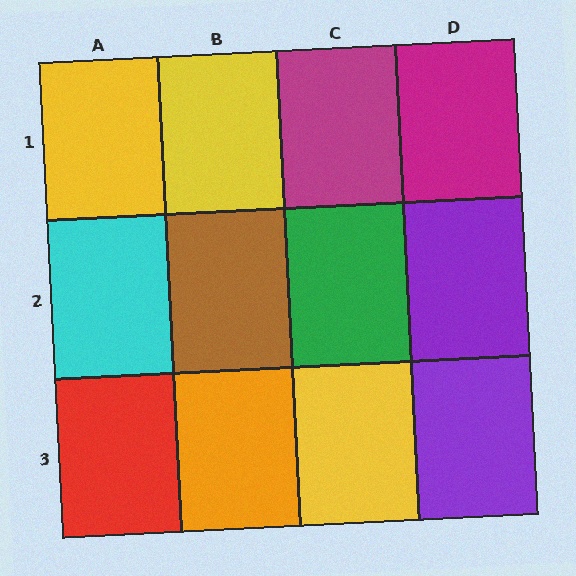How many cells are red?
1 cell is red.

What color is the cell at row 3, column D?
Purple.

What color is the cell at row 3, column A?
Red.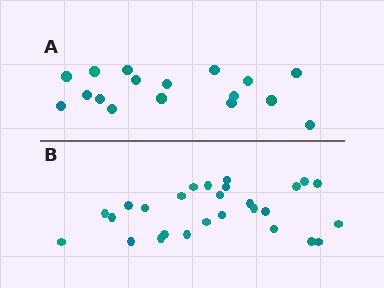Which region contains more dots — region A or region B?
Region B (the bottom region) has more dots.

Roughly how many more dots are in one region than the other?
Region B has roughly 10 or so more dots than region A.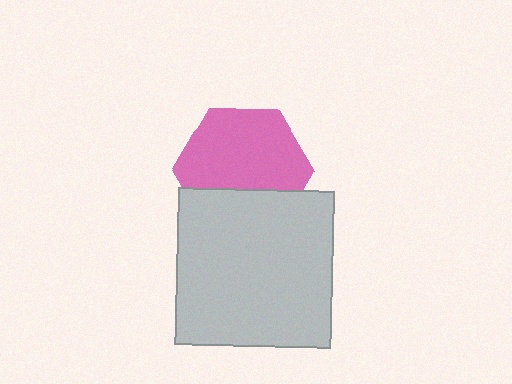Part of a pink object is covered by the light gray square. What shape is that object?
It is a hexagon.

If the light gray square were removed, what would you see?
You would see the complete pink hexagon.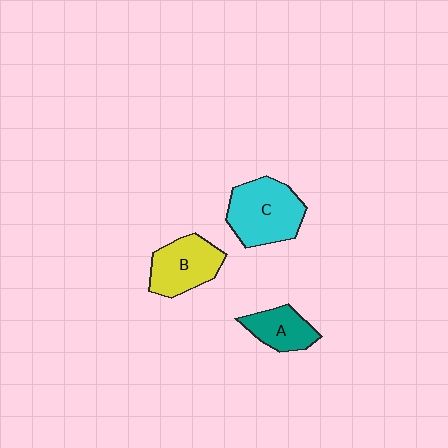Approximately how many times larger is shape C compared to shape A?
Approximately 1.8 times.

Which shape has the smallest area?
Shape A (teal).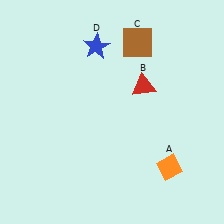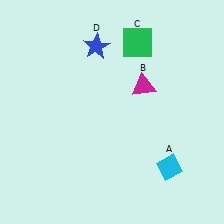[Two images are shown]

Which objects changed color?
A changed from orange to cyan. B changed from red to magenta. C changed from brown to green.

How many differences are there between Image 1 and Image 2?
There are 3 differences between the two images.